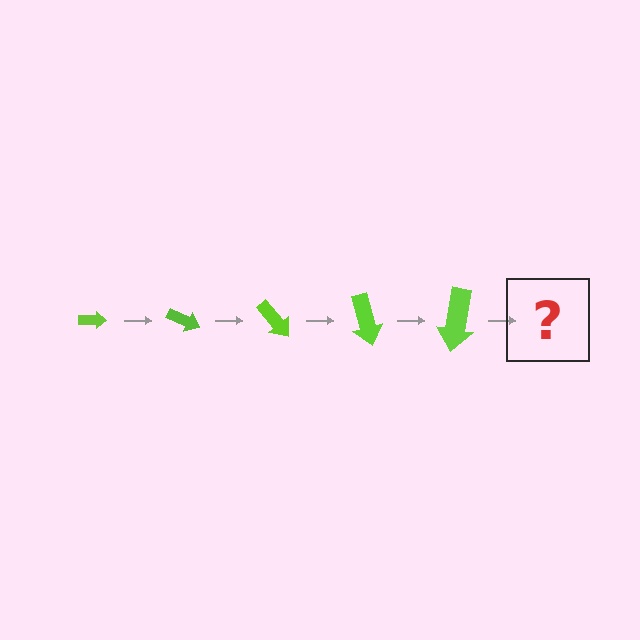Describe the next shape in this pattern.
It should be an arrow, larger than the previous one and rotated 125 degrees from the start.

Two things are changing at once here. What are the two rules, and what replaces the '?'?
The two rules are that the arrow grows larger each step and it rotates 25 degrees each step. The '?' should be an arrow, larger than the previous one and rotated 125 degrees from the start.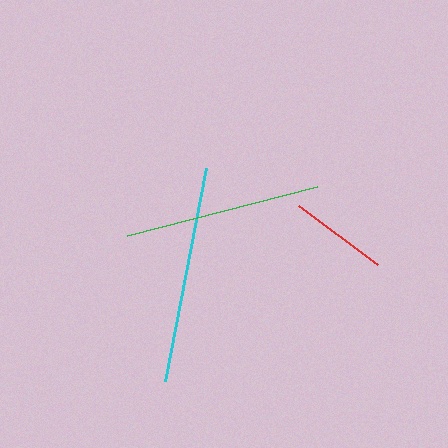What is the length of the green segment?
The green segment is approximately 196 pixels long.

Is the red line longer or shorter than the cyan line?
The cyan line is longer than the red line.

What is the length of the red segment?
The red segment is approximately 98 pixels long.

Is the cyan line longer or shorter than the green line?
The cyan line is longer than the green line.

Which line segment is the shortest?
The red line is the shortest at approximately 98 pixels.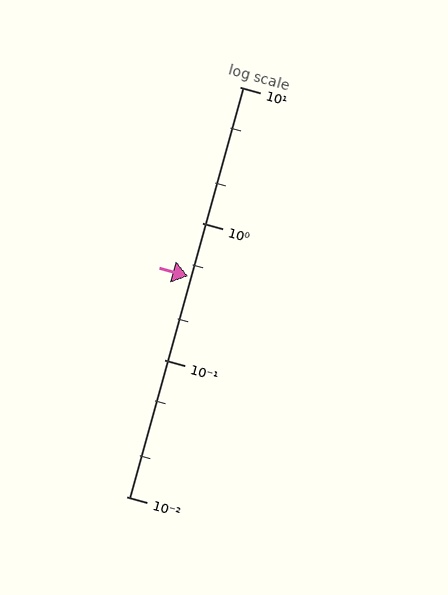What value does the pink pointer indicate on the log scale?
The pointer indicates approximately 0.41.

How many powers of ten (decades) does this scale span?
The scale spans 3 decades, from 0.01 to 10.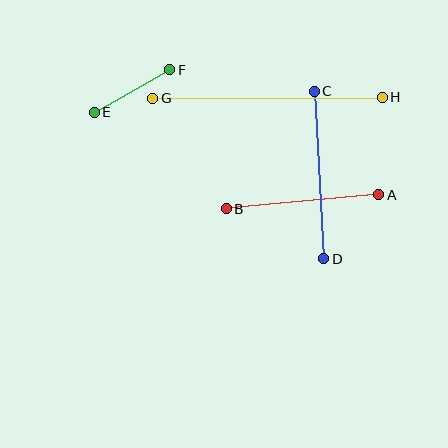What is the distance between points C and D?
The distance is approximately 167 pixels.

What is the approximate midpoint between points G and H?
The midpoint is at approximately (268, 98) pixels.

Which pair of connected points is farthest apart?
Points G and H are farthest apart.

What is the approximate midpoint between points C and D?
The midpoint is at approximately (319, 175) pixels.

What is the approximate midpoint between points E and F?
The midpoint is at approximately (132, 91) pixels.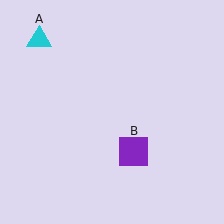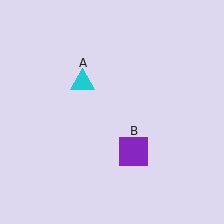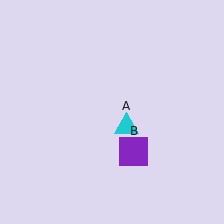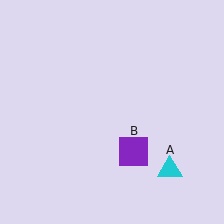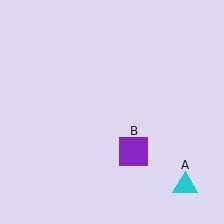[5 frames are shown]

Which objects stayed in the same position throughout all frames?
Purple square (object B) remained stationary.